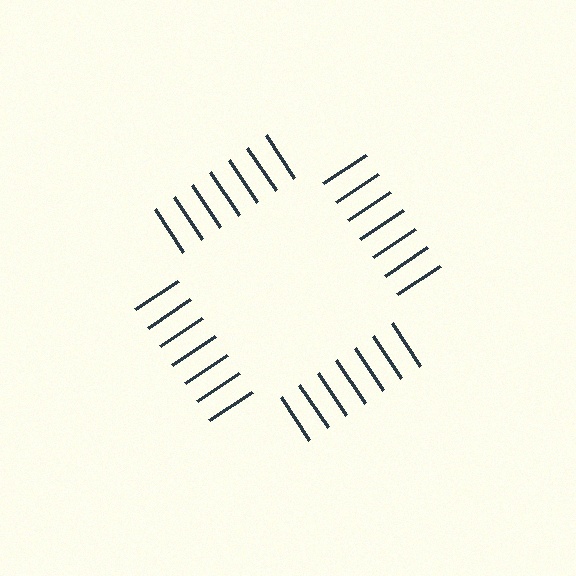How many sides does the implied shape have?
4 sides — the line-ends trace a square.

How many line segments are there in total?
28 — 7 along each of the 4 edges.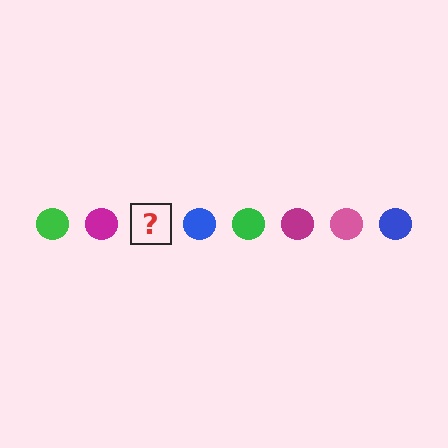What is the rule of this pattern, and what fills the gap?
The rule is that the pattern cycles through green, magenta, pink, blue circles. The gap should be filled with a pink circle.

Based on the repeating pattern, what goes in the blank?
The blank should be a pink circle.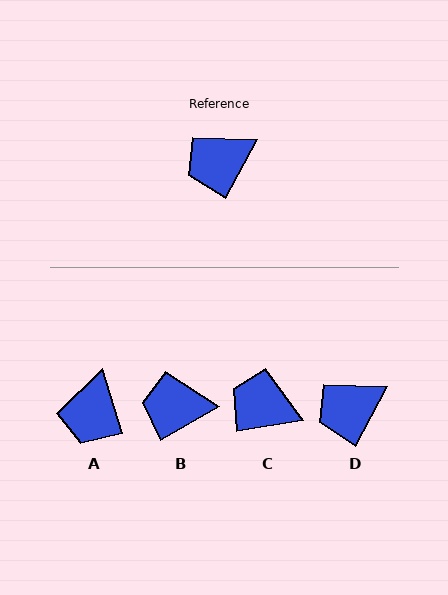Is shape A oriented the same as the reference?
No, it is off by about 46 degrees.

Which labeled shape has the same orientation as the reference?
D.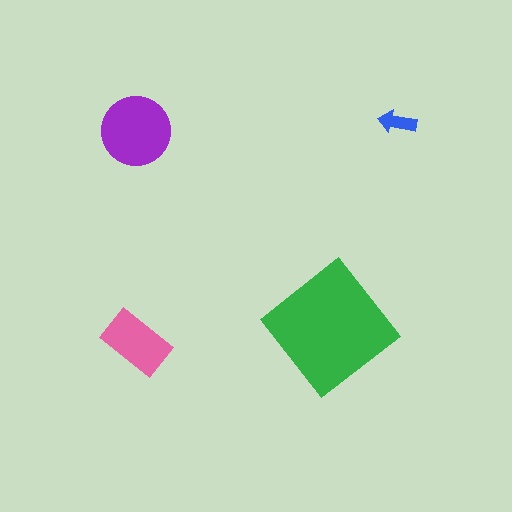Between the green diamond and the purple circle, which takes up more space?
The green diamond.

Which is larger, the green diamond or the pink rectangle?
The green diamond.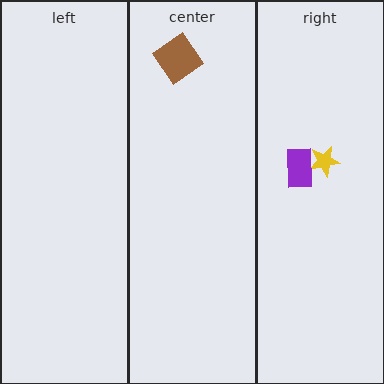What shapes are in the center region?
The brown diamond.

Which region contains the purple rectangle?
The right region.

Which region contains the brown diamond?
The center region.